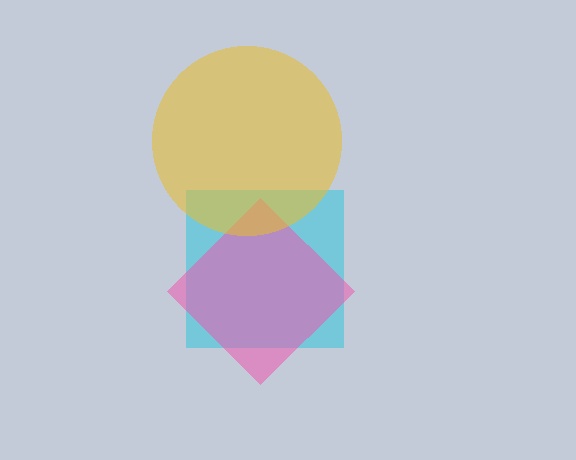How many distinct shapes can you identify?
There are 3 distinct shapes: a cyan square, a pink diamond, a yellow circle.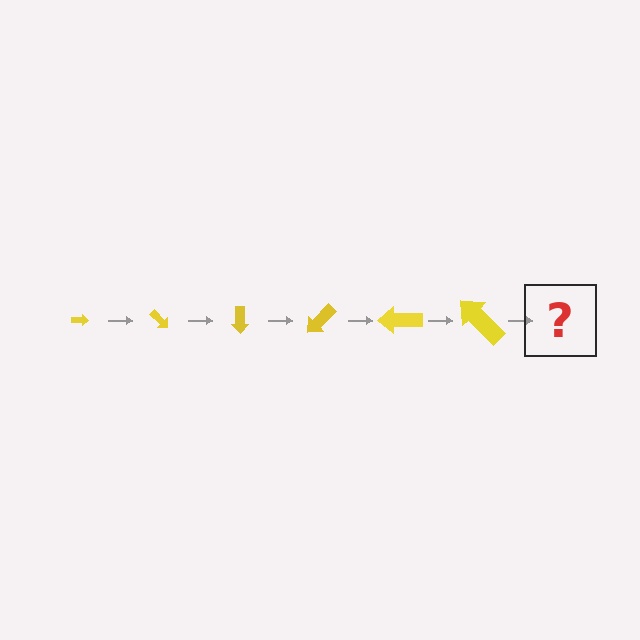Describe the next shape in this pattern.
It should be an arrow, larger than the previous one and rotated 270 degrees from the start.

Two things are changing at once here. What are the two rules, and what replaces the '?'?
The two rules are that the arrow grows larger each step and it rotates 45 degrees each step. The '?' should be an arrow, larger than the previous one and rotated 270 degrees from the start.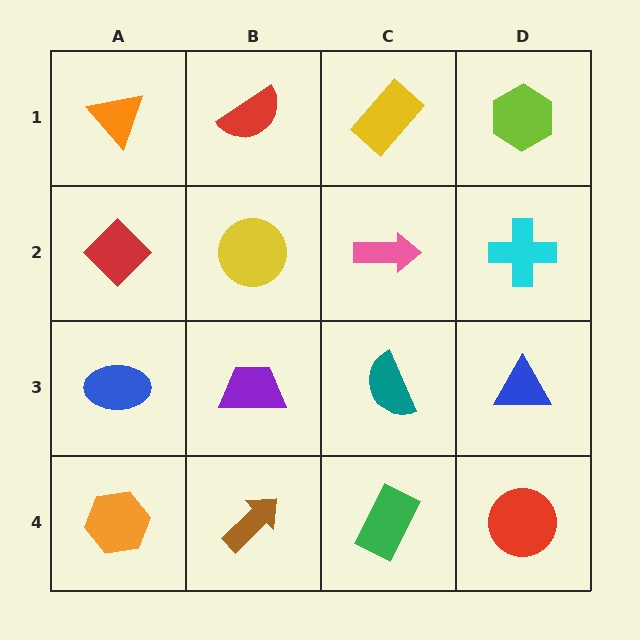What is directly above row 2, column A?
An orange triangle.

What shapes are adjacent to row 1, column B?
A yellow circle (row 2, column B), an orange triangle (row 1, column A), a yellow rectangle (row 1, column C).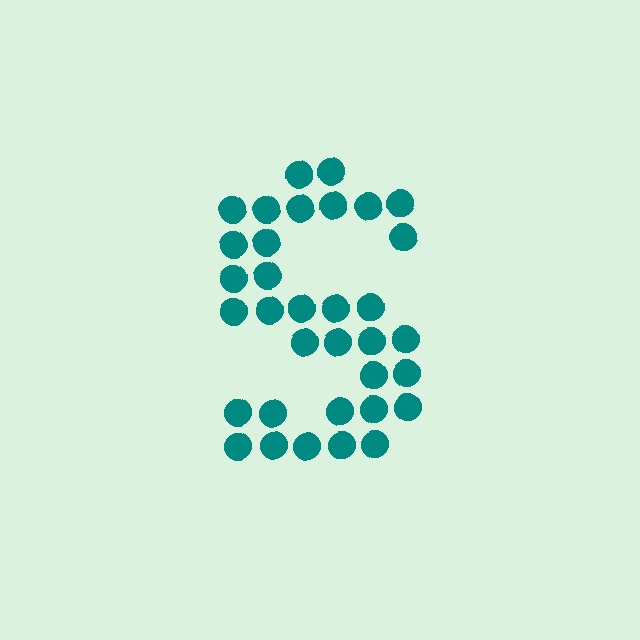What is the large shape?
The large shape is the letter S.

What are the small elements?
The small elements are circles.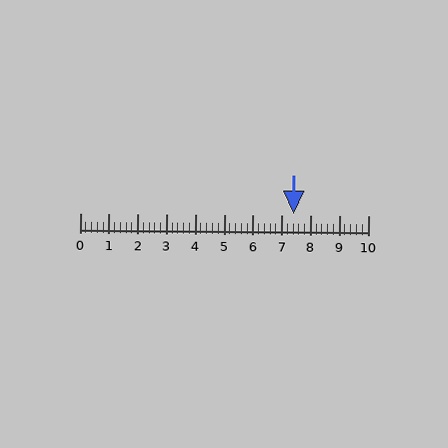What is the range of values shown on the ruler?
The ruler shows values from 0 to 10.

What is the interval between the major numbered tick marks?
The major tick marks are spaced 1 units apart.